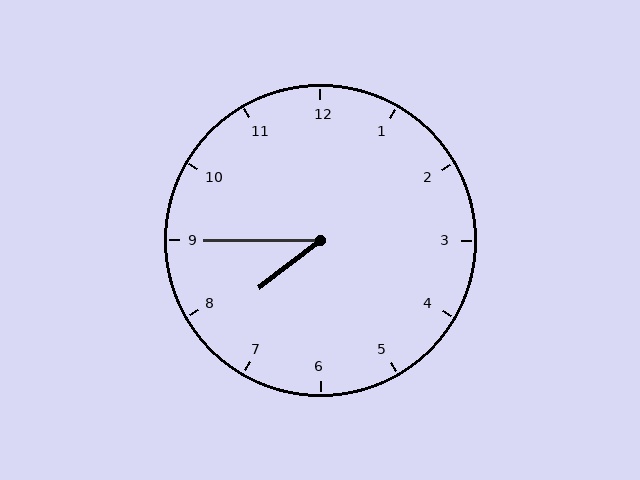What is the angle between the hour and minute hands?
Approximately 38 degrees.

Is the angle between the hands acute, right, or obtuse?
It is acute.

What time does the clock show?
7:45.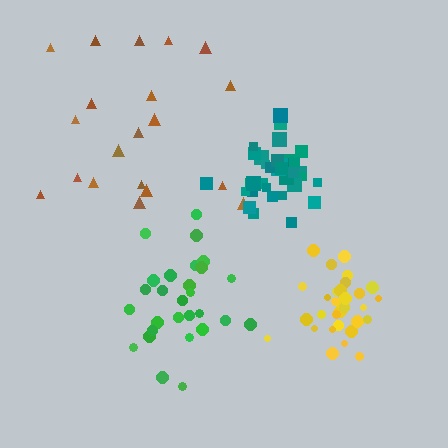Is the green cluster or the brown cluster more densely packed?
Green.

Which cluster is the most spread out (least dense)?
Brown.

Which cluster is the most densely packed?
Yellow.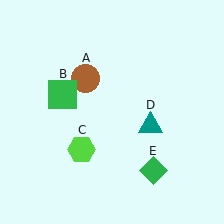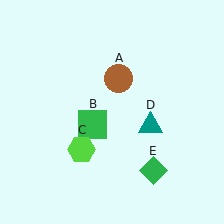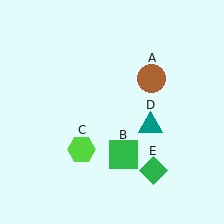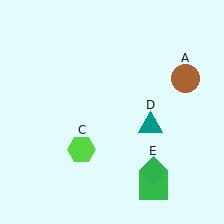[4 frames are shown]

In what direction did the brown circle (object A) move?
The brown circle (object A) moved right.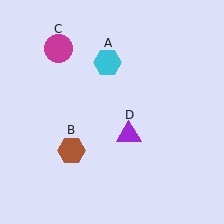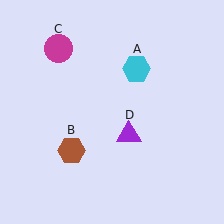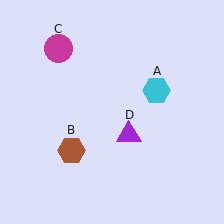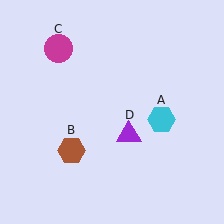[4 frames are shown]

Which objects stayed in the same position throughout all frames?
Brown hexagon (object B) and magenta circle (object C) and purple triangle (object D) remained stationary.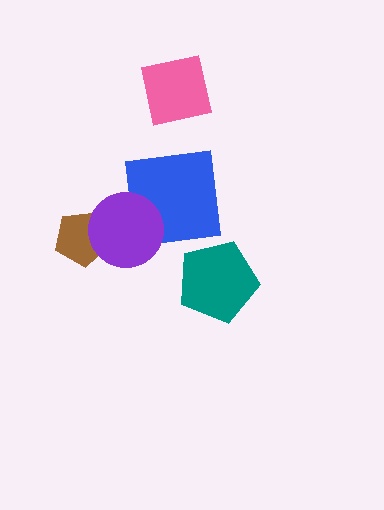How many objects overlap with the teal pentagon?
0 objects overlap with the teal pentagon.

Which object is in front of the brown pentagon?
The purple circle is in front of the brown pentagon.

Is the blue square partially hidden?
Yes, it is partially covered by another shape.